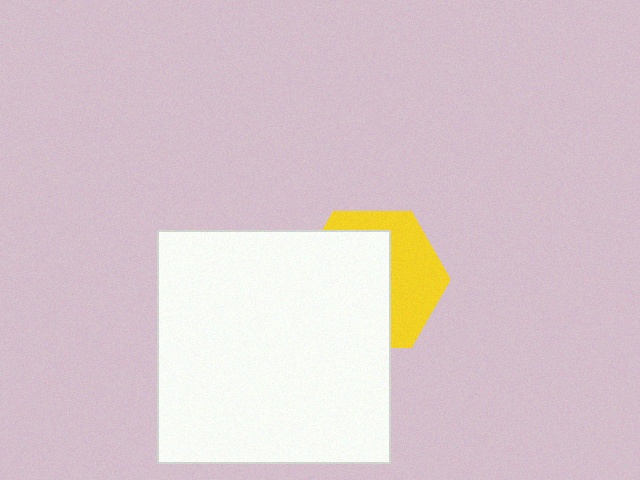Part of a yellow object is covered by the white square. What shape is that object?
It is a hexagon.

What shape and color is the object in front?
The object in front is a white square.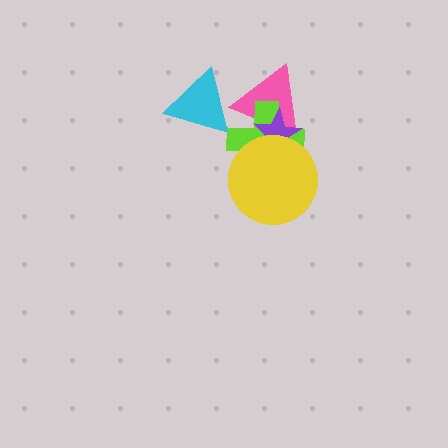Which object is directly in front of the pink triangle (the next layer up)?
The lime cross is directly in front of the pink triangle.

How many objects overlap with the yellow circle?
2 objects overlap with the yellow circle.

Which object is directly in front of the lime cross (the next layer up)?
The purple star is directly in front of the lime cross.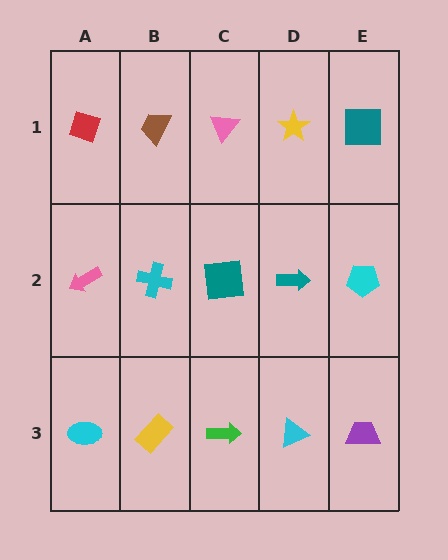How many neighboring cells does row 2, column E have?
3.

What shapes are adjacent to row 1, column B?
A cyan cross (row 2, column B), a red diamond (row 1, column A), a pink triangle (row 1, column C).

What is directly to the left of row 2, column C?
A cyan cross.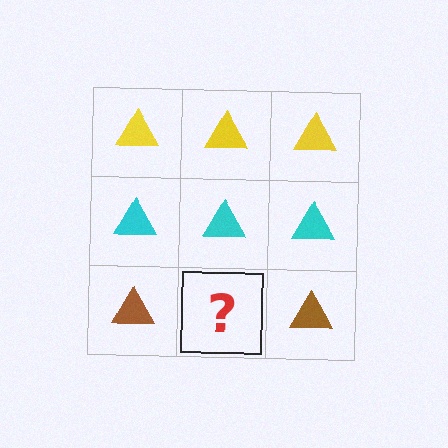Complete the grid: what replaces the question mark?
The question mark should be replaced with a brown triangle.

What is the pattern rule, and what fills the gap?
The rule is that each row has a consistent color. The gap should be filled with a brown triangle.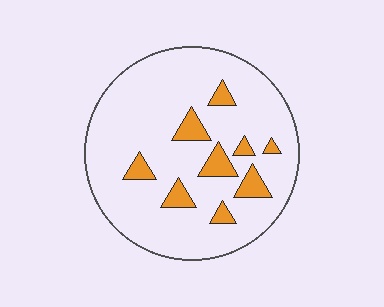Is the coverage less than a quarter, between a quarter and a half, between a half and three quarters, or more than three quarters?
Less than a quarter.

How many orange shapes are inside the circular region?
9.